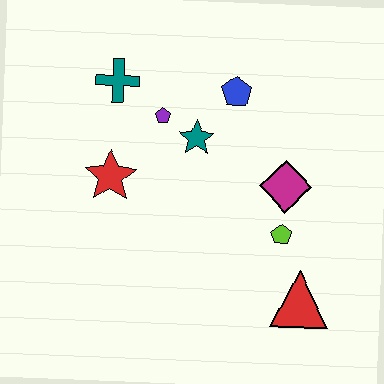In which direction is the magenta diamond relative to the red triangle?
The magenta diamond is above the red triangle.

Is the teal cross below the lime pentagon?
No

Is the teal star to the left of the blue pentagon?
Yes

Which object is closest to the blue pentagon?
The teal star is closest to the blue pentagon.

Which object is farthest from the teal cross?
The red triangle is farthest from the teal cross.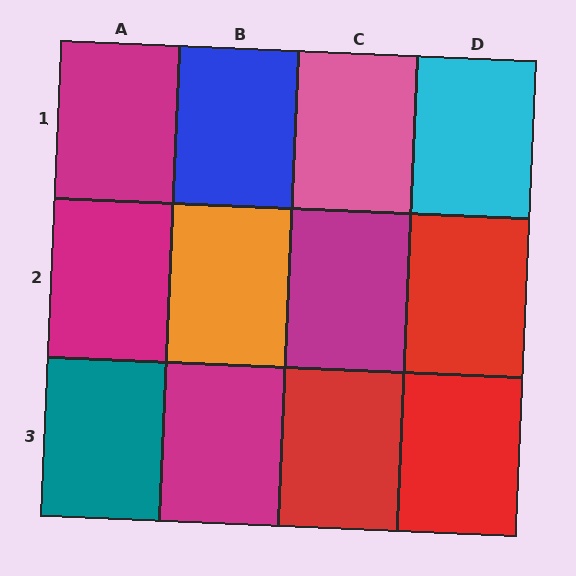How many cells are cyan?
1 cell is cyan.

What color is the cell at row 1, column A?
Magenta.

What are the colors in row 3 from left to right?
Teal, magenta, red, red.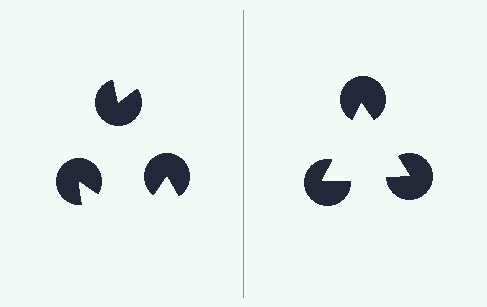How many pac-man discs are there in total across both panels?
6 — 3 on each side.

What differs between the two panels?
The pac-man discs are positioned identically on both sides; only the wedge orientations differ. On the right they align to a triangle; on the left they are misaligned.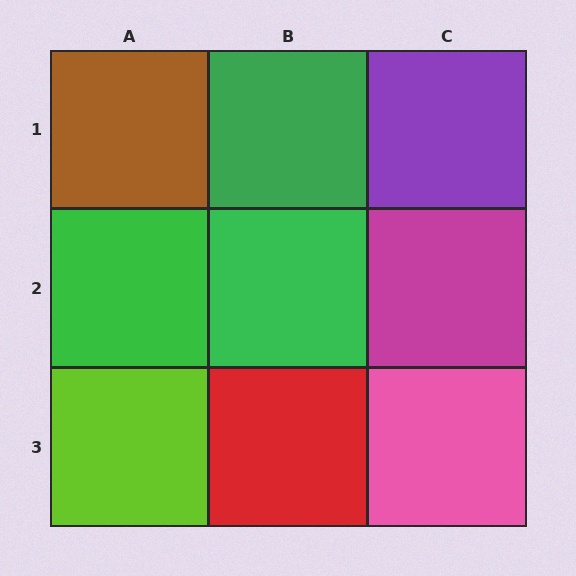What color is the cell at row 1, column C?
Purple.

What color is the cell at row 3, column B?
Red.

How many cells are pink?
1 cell is pink.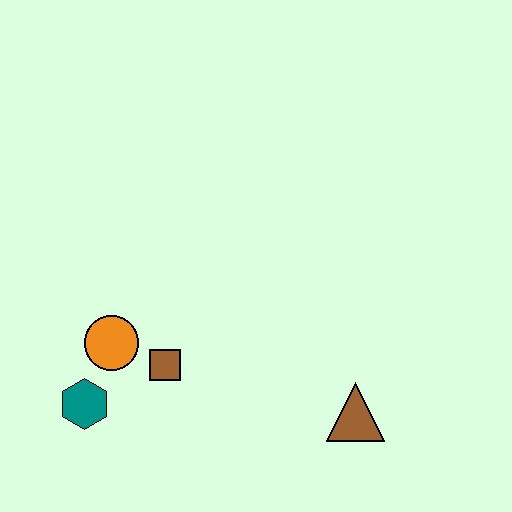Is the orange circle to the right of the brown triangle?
No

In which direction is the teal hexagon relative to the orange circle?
The teal hexagon is below the orange circle.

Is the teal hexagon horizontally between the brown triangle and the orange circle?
No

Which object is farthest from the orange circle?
The brown triangle is farthest from the orange circle.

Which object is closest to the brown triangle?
The brown square is closest to the brown triangle.